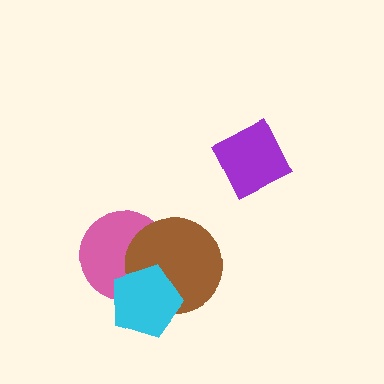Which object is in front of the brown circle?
The cyan pentagon is in front of the brown circle.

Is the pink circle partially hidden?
Yes, it is partially covered by another shape.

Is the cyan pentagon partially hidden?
No, no other shape covers it.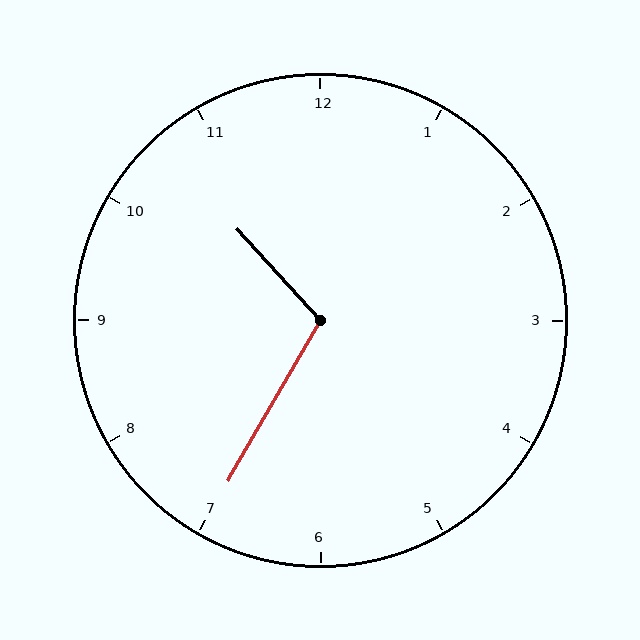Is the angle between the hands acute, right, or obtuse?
It is obtuse.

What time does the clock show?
10:35.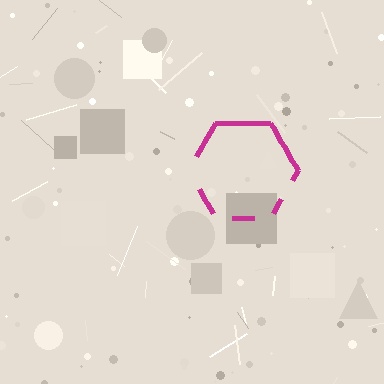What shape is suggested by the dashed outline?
The dashed outline suggests a hexagon.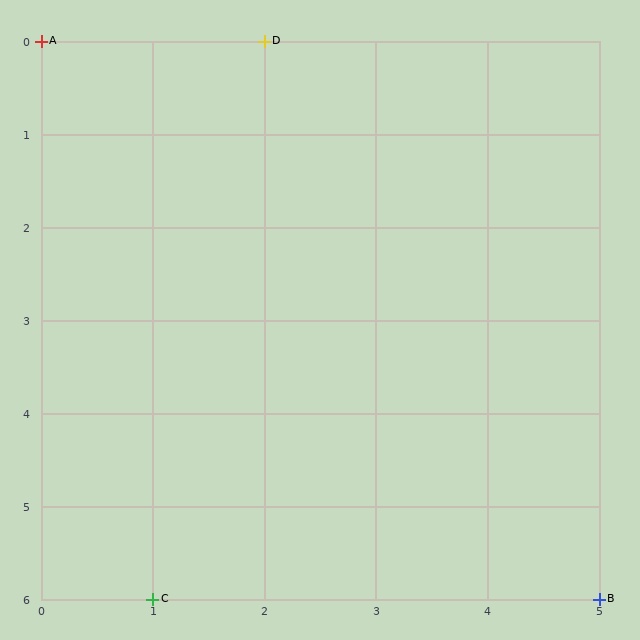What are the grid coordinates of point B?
Point B is at grid coordinates (5, 6).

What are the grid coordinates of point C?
Point C is at grid coordinates (1, 6).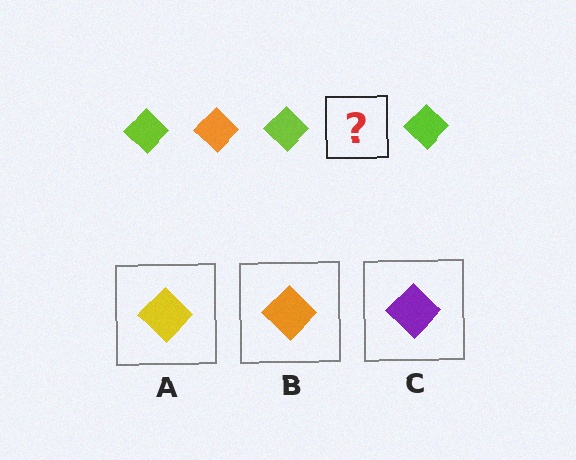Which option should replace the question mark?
Option B.